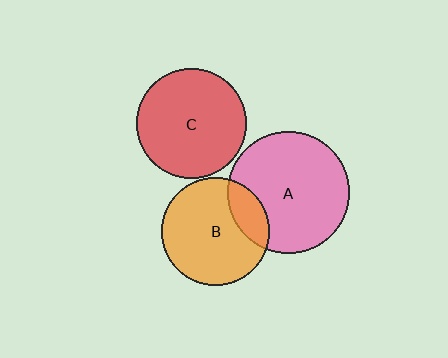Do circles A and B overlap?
Yes.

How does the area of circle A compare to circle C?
Approximately 1.2 times.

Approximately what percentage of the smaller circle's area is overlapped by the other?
Approximately 20%.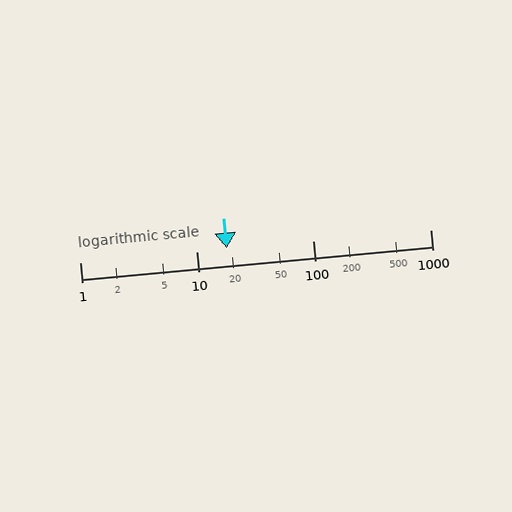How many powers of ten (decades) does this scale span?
The scale spans 3 decades, from 1 to 1000.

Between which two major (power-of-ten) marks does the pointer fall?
The pointer is between 10 and 100.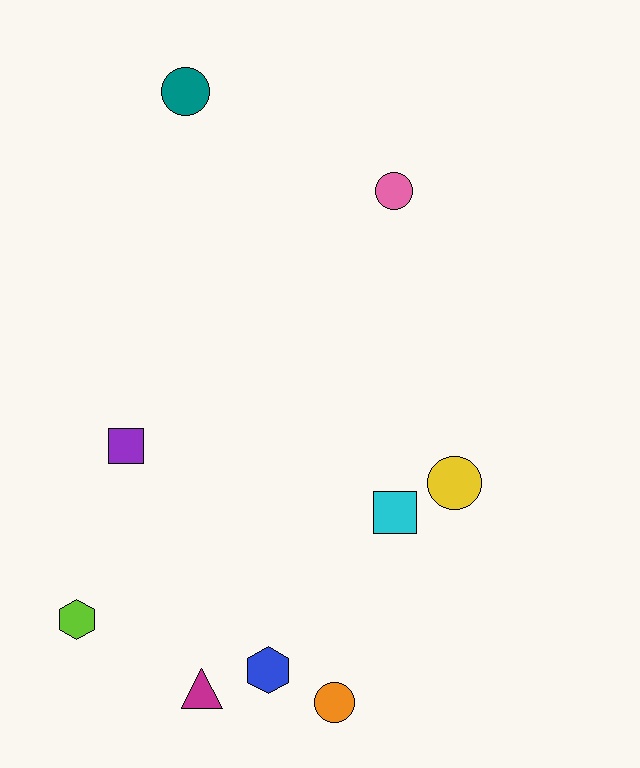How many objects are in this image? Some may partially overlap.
There are 9 objects.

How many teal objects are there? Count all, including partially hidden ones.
There is 1 teal object.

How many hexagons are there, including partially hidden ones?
There are 2 hexagons.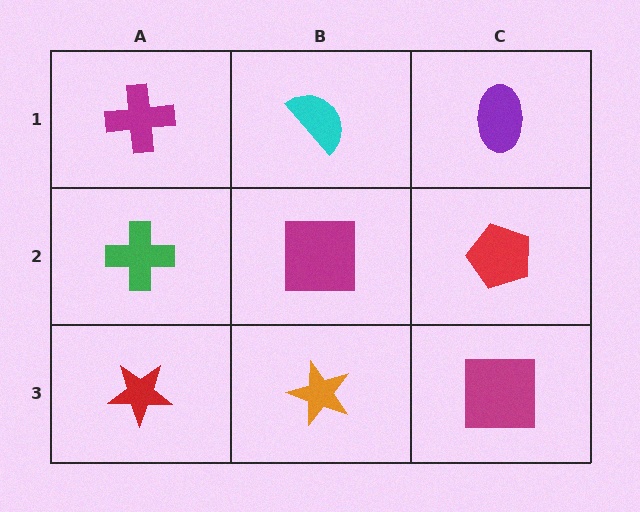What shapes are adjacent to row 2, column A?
A magenta cross (row 1, column A), a red star (row 3, column A), a magenta square (row 2, column B).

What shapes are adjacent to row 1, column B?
A magenta square (row 2, column B), a magenta cross (row 1, column A), a purple ellipse (row 1, column C).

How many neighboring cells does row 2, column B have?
4.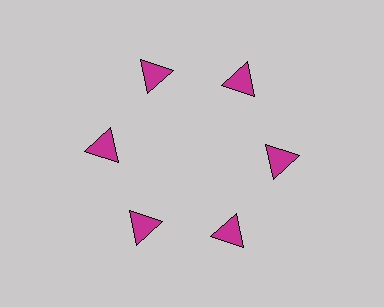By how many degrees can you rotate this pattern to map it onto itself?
The pattern maps onto itself every 60 degrees of rotation.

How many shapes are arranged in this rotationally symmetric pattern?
There are 6 shapes, arranged in 6 groups of 1.